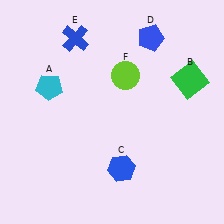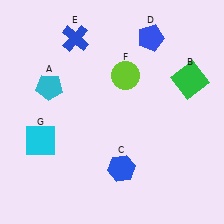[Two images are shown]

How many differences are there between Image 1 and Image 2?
There is 1 difference between the two images.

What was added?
A cyan square (G) was added in Image 2.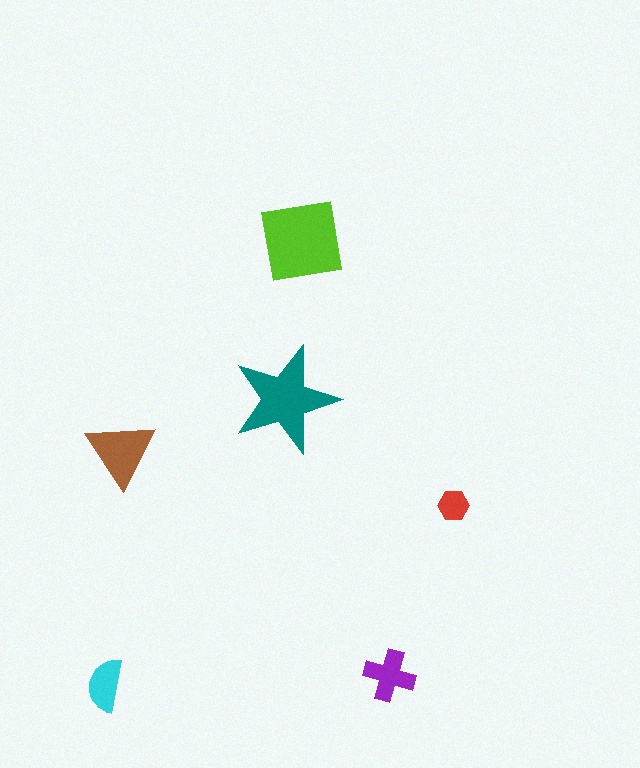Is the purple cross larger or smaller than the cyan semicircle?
Larger.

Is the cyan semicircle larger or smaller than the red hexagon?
Larger.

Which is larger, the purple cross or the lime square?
The lime square.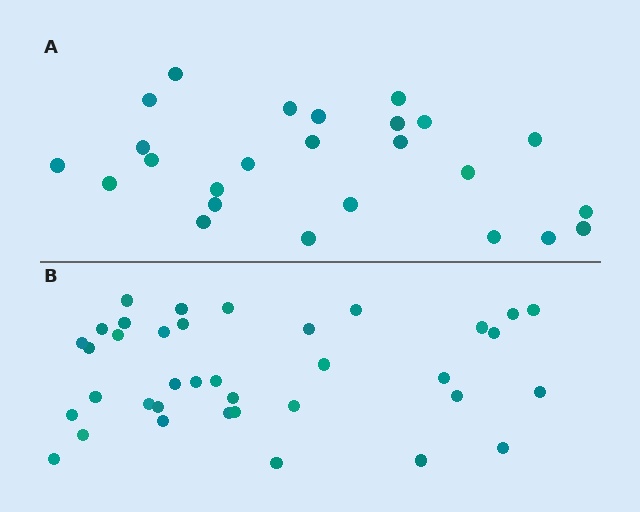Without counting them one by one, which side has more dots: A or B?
Region B (the bottom region) has more dots.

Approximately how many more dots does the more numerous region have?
Region B has roughly 12 or so more dots than region A.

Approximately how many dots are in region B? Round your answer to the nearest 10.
About 40 dots. (The exact count is 37, which rounds to 40.)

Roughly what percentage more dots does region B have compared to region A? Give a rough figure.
About 50% more.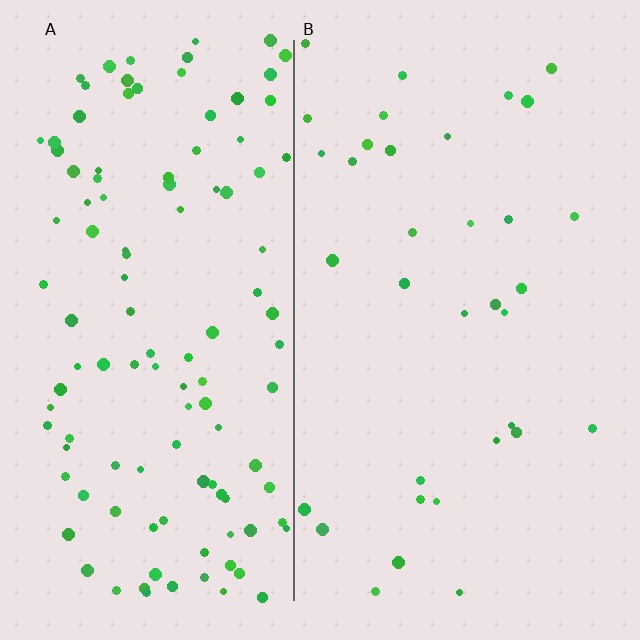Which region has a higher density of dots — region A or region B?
A (the left).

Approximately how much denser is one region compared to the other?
Approximately 3.4× — region A over region B.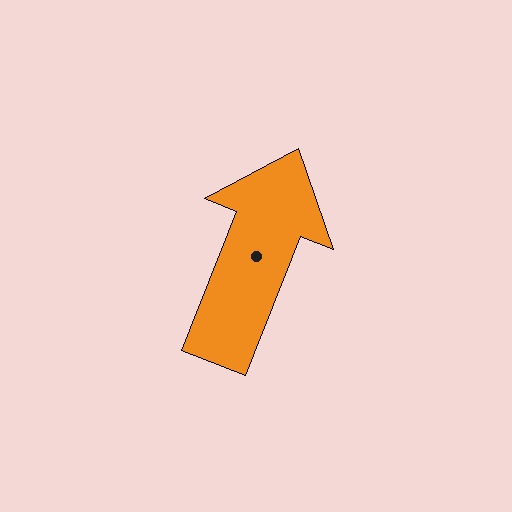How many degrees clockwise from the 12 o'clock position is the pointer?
Approximately 22 degrees.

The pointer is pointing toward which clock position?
Roughly 1 o'clock.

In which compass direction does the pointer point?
North.